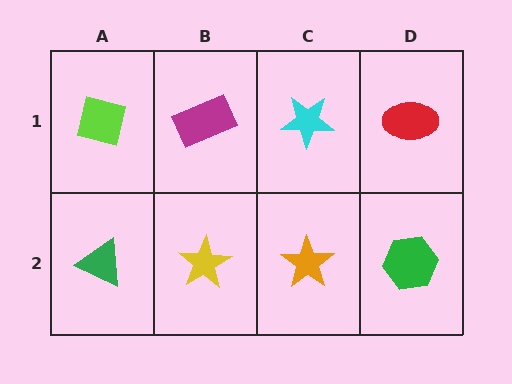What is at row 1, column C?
A cyan star.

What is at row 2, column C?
An orange star.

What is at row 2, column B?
A yellow star.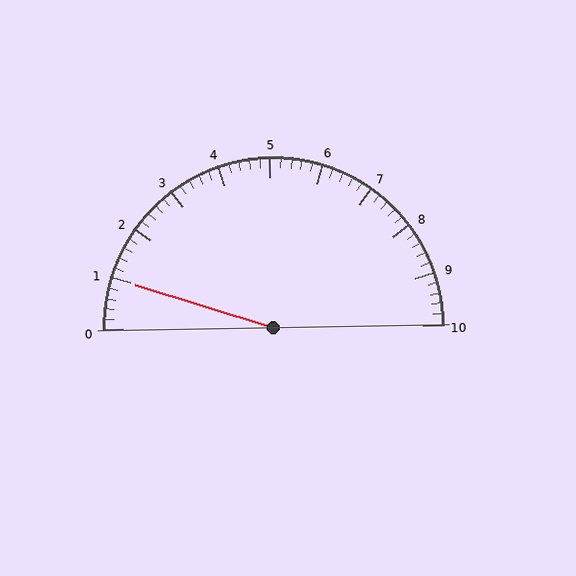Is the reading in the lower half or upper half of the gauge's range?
The reading is in the lower half of the range (0 to 10).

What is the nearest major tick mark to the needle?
The nearest major tick mark is 1.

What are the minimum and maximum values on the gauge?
The gauge ranges from 0 to 10.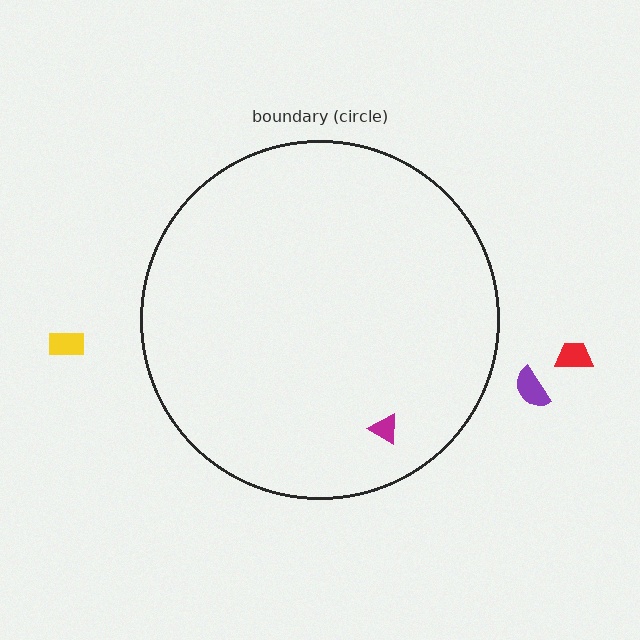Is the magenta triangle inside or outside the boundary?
Inside.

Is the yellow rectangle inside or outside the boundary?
Outside.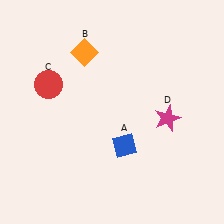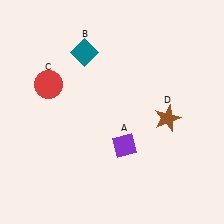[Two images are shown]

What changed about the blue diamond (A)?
In Image 1, A is blue. In Image 2, it changed to purple.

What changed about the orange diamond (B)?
In Image 1, B is orange. In Image 2, it changed to teal.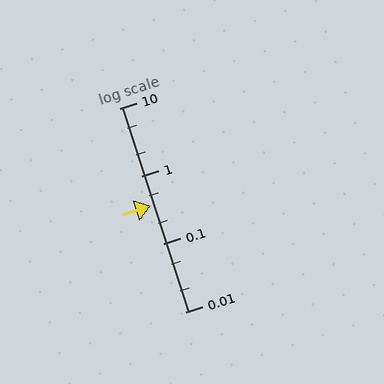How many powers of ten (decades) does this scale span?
The scale spans 3 decades, from 0.01 to 10.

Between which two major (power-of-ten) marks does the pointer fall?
The pointer is between 0.1 and 1.